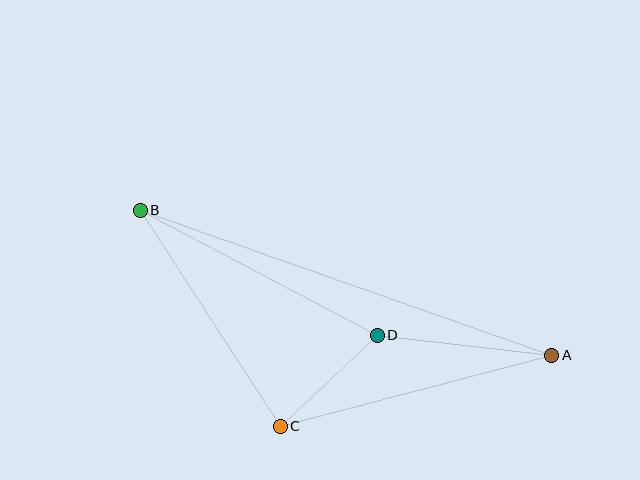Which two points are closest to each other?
Points C and D are closest to each other.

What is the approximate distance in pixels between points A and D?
The distance between A and D is approximately 175 pixels.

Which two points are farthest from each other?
Points A and B are farthest from each other.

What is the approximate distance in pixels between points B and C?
The distance between B and C is approximately 257 pixels.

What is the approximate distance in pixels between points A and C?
The distance between A and C is approximately 281 pixels.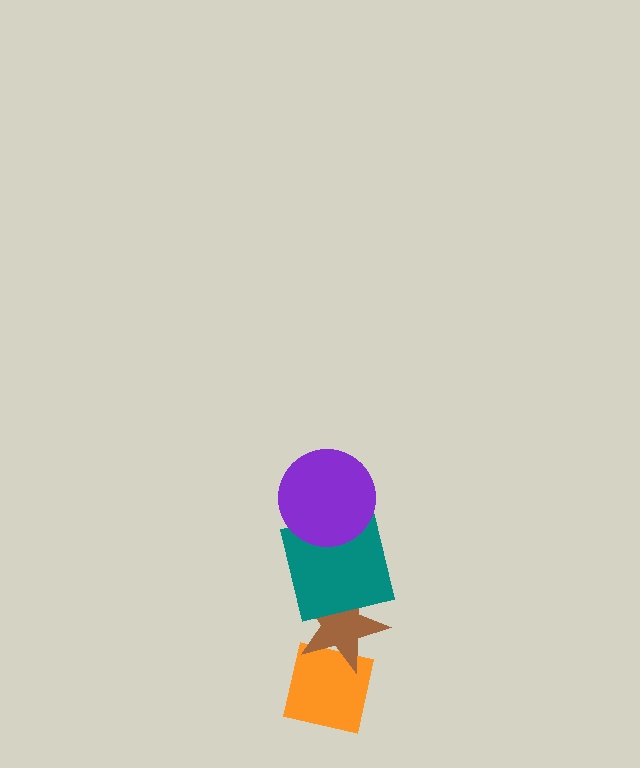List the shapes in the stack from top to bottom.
From top to bottom: the purple circle, the teal square, the brown star, the orange square.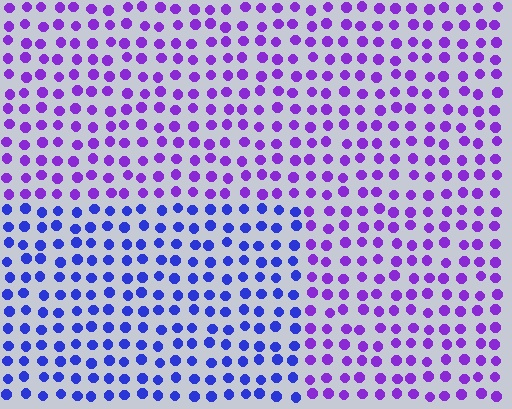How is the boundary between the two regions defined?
The boundary is defined purely by a slight shift in hue (about 38 degrees). Spacing, size, and orientation are identical on both sides.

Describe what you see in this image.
The image is filled with small purple elements in a uniform arrangement. A rectangle-shaped region is visible where the elements are tinted to a slightly different hue, forming a subtle color boundary.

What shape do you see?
I see a rectangle.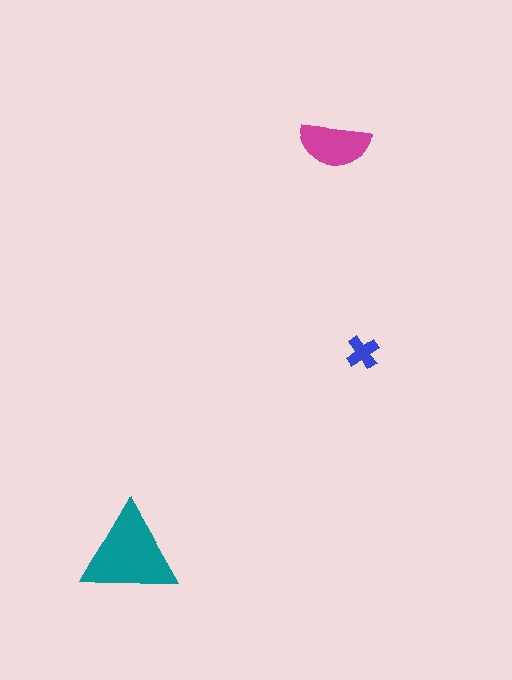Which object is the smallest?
The blue cross.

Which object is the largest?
The teal triangle.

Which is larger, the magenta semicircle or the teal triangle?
The teal triangle.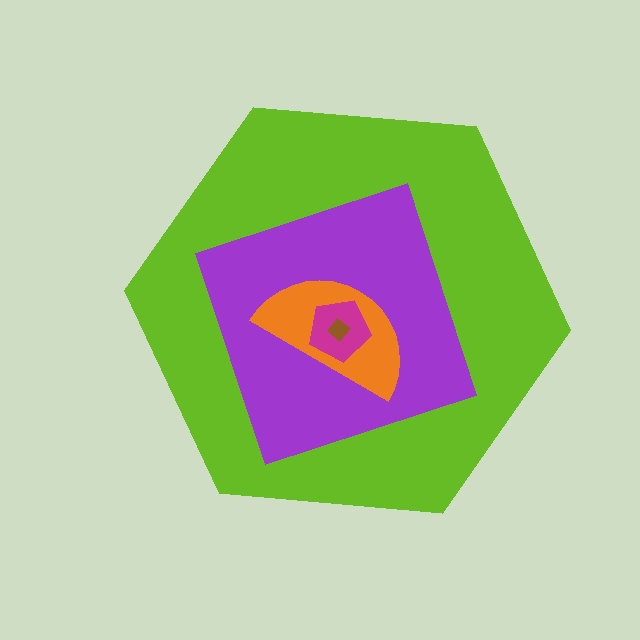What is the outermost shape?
The lime hexagon.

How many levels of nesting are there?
5.